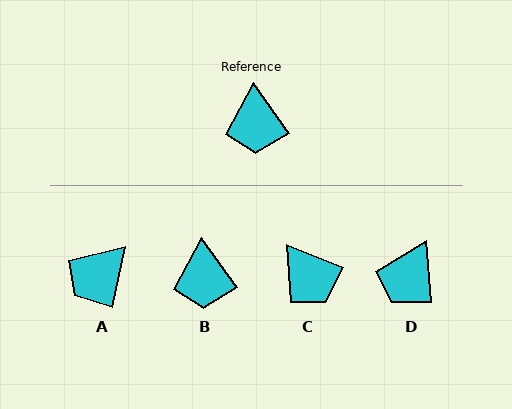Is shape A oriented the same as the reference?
No, it is off by about 48 degrees.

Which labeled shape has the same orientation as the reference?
B.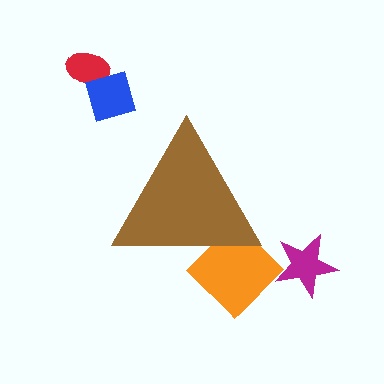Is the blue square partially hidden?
No, the blue square is fully visible.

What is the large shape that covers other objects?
A brown triangle.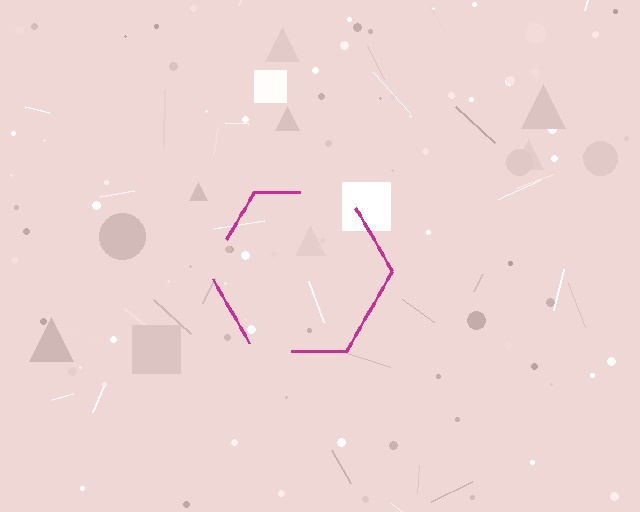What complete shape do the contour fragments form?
The contour fragments form a hexagon.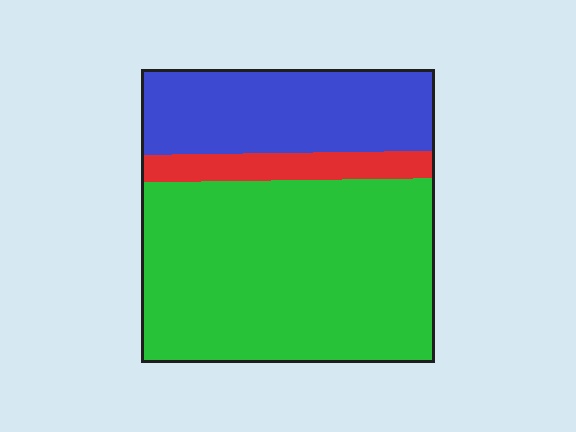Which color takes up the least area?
Red, at roughly 10%.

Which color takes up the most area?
Green, at roughly 60%.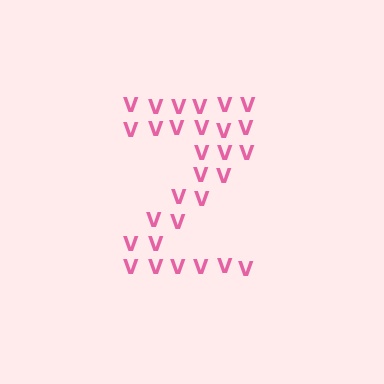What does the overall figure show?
The overall figure shows the letter Z.